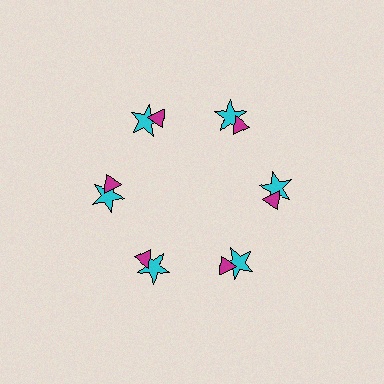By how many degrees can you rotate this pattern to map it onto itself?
The pattern maps onto itself every 60 degrees of rotation.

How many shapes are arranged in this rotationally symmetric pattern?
There are 12 shapes, arranged in 6 groups of 2.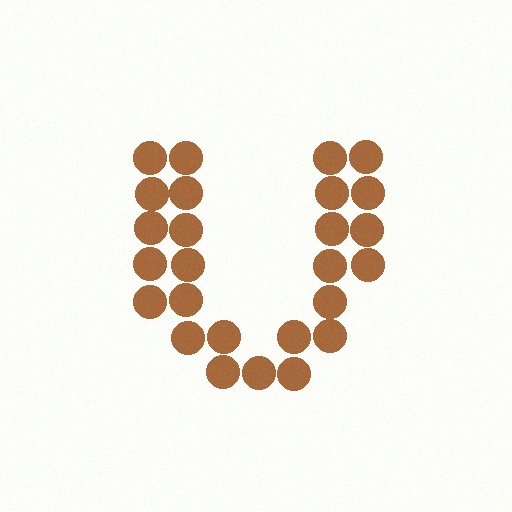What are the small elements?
The small elements are circles.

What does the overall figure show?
The overall figure shows the letter U.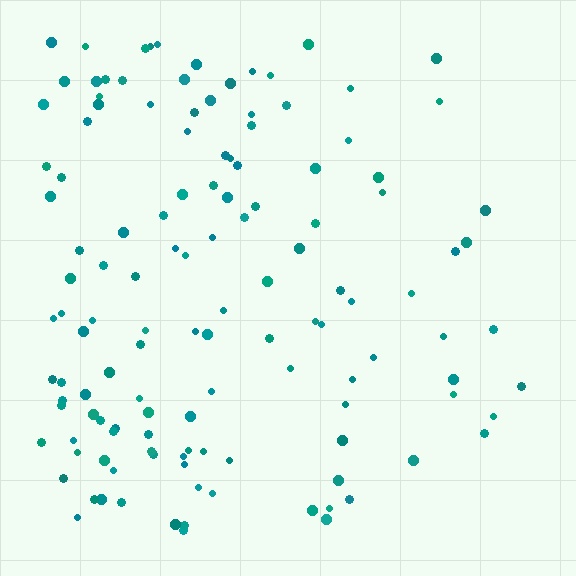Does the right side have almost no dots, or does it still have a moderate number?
Still a moderate number, just noticeably fewer than the left.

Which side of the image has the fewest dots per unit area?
The right.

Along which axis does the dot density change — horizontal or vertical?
Horizontal.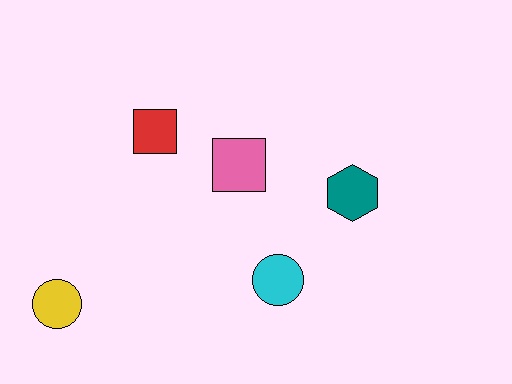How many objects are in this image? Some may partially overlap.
There are 5 objects.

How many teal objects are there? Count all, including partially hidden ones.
There is 1 teal object.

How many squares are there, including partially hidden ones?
There are 2 squares.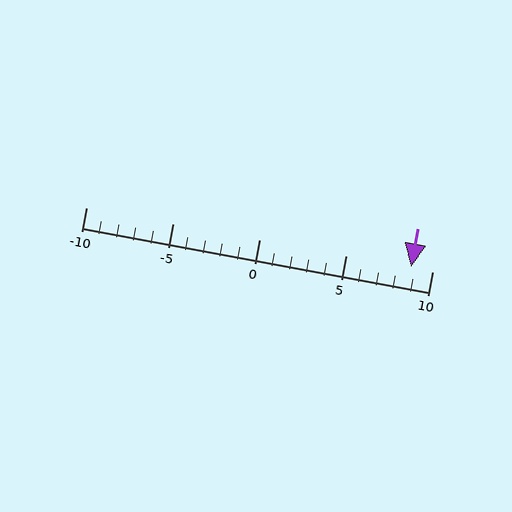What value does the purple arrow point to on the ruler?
The purple arrow points to approximately 9.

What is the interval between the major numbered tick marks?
The major tick marks are spaced 5 units apart.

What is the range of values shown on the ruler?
The ruler shows values from -10 to 10.